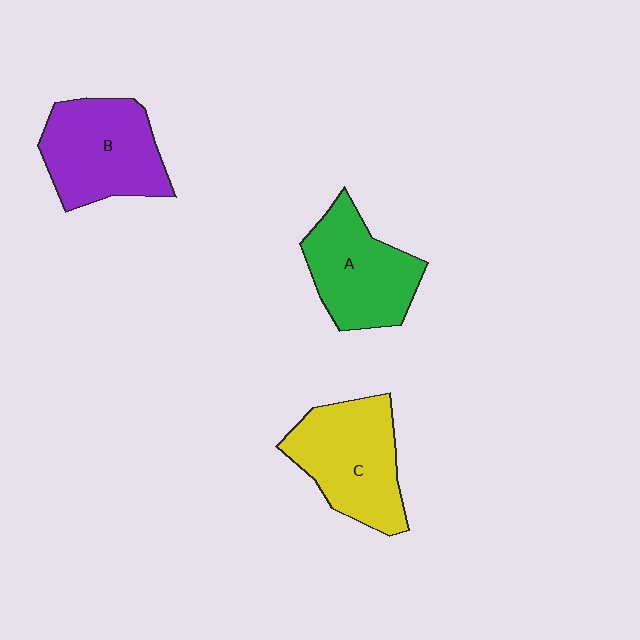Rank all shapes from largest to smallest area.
From largest to smallest: C (yellow), B (purple), A (green).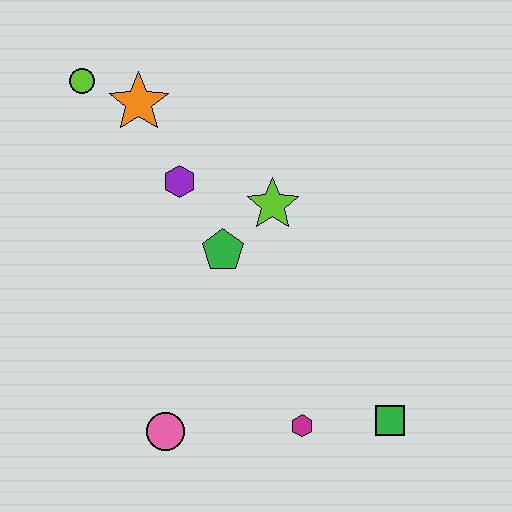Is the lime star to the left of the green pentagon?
No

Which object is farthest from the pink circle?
The lime circle is farthest from the pink circle.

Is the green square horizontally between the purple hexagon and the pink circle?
No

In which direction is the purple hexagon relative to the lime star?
The purple hexagon is to the left of the lime star.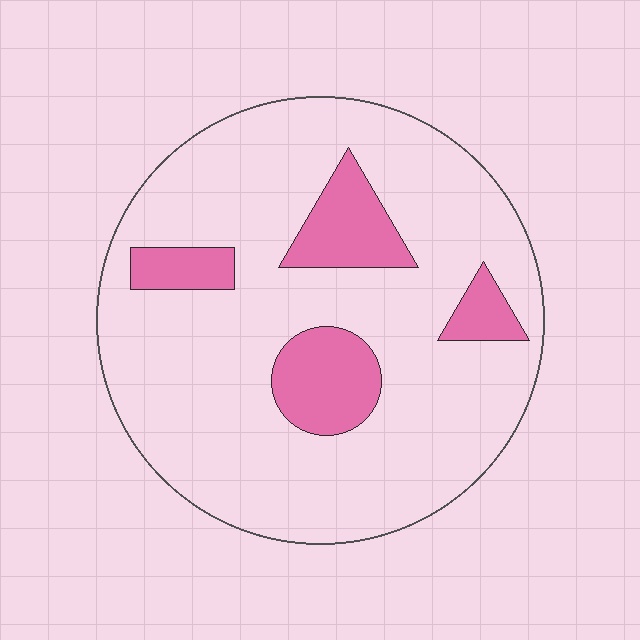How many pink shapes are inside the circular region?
4.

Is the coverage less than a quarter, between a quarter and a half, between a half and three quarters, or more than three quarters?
Less than a quarter.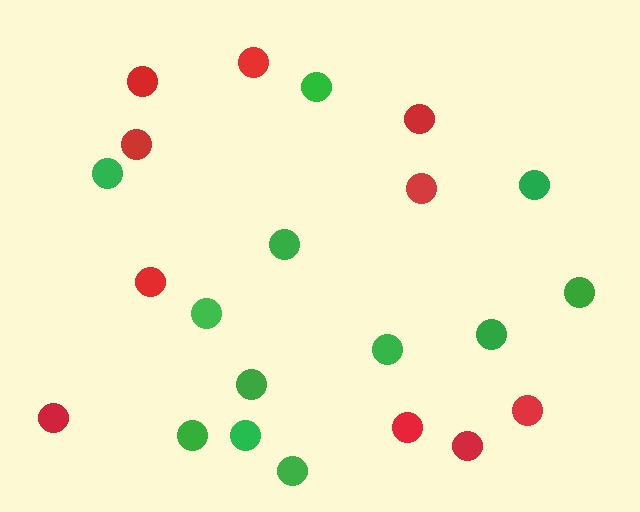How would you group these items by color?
There are 2 groups: one group of green circles (12) and one group of red circles (10).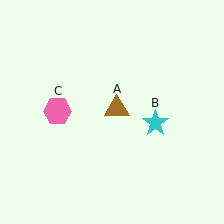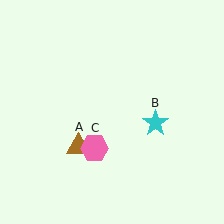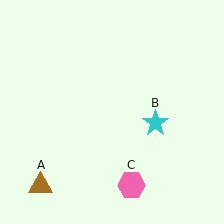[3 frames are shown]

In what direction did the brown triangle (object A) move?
The brown triangle (object A) moved down and to the left.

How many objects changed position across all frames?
2 objects changed position: brown triangle (object A), pink hexagon (object C).